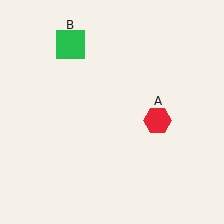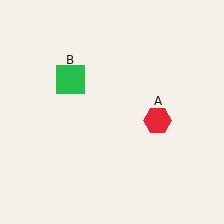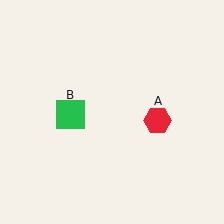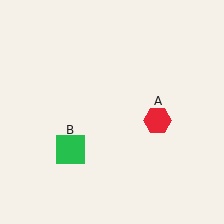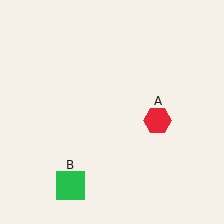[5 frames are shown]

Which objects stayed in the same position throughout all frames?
Red hexagon (object A) remained stationary.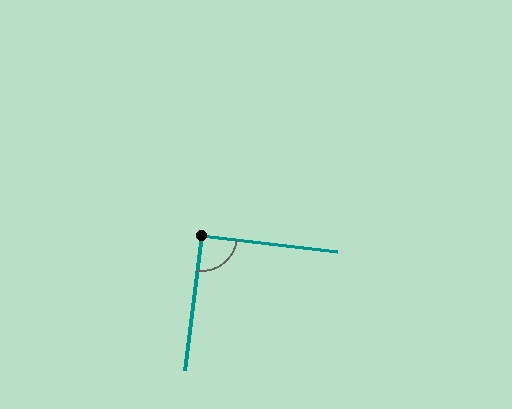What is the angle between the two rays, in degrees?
Approximately 90 degrees.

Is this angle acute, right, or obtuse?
It is approximately a right angle.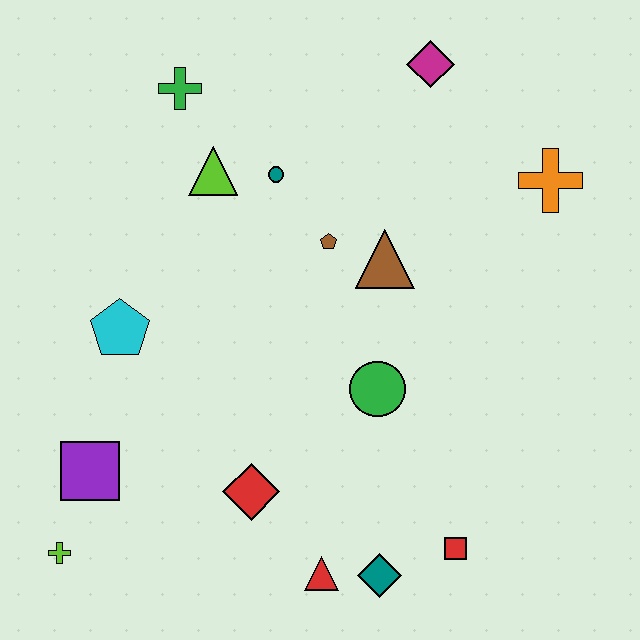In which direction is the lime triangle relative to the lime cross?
The lime triangle is above the lime cross.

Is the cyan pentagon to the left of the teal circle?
Yes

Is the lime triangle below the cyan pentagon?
No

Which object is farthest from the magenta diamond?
The lime cross is farthest from the magenta diamond.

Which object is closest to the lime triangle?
The teal circle is closest to the lime triangle.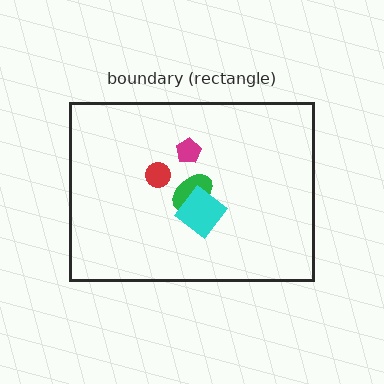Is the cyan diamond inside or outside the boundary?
Inside.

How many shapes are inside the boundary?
4 inside, 0 outside.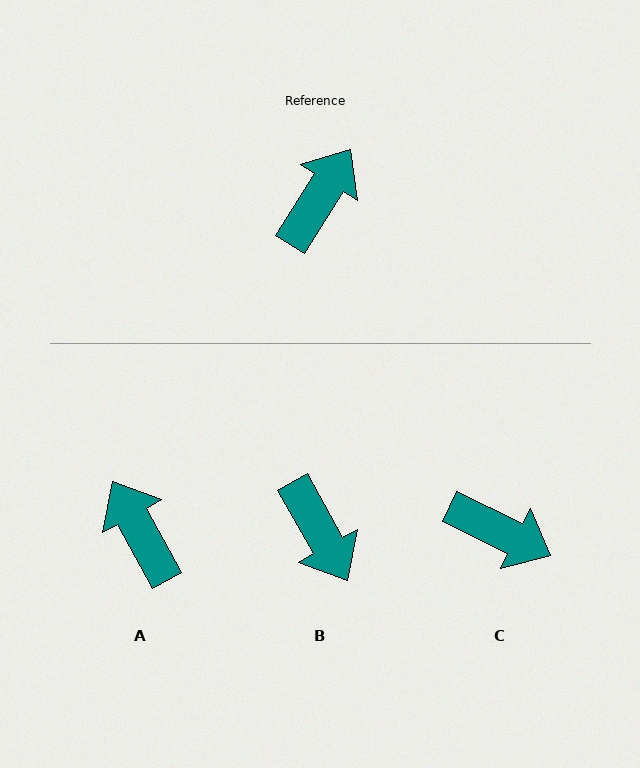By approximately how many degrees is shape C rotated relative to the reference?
Approximately 84 degrees clockwise.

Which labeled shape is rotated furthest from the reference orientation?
B, about 118 degrees away.